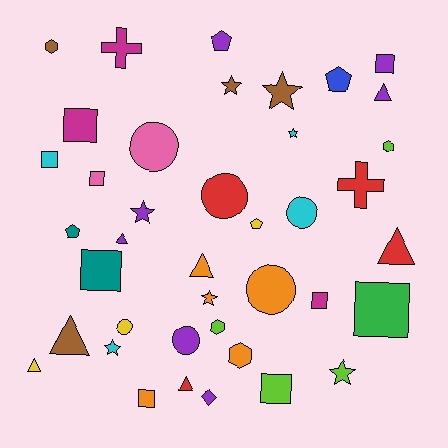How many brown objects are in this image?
There are 4 brown objects.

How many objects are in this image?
There are 40 objects.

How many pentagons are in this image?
There are 4 pentagons.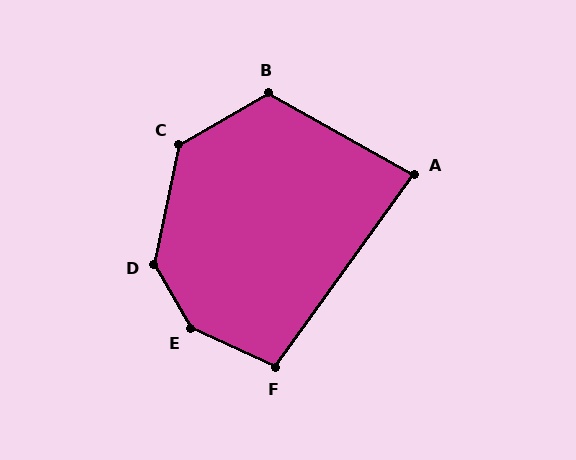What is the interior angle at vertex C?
Approximately 132 degrees (obtuse).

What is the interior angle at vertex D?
Approximately 138 degrees (obtuse).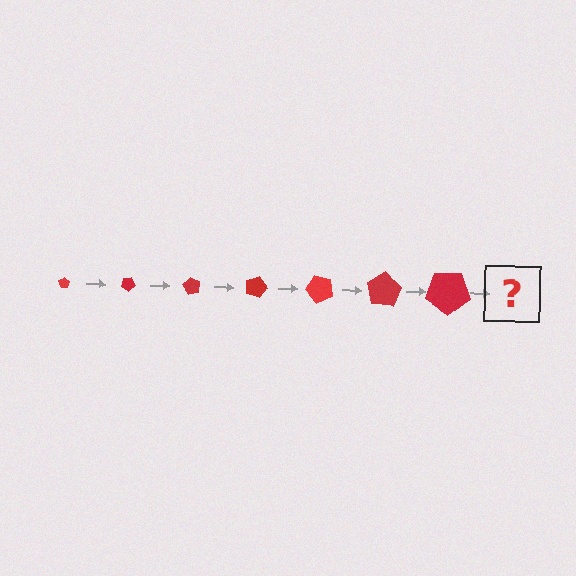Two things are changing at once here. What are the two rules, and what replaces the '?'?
The two rules are that the pentagon grows larger each step and it rotates 30 degrees each step. The '?' should be a pentagon, larger than the previous one and rotated 210 degrees from the start.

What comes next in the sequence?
The next element should be a pentagon, larger than the previous one and rotated 210 degrees from the start.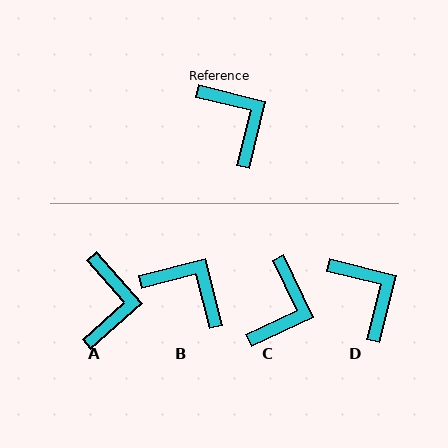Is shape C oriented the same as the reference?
No, it is off by about 51 degrees.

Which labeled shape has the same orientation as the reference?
D.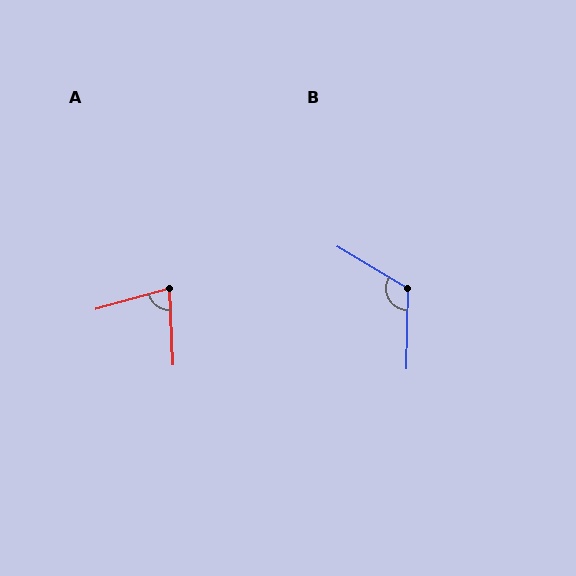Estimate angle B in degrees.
Approximately 120 degrees.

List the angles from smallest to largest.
A (77°), B (120°).